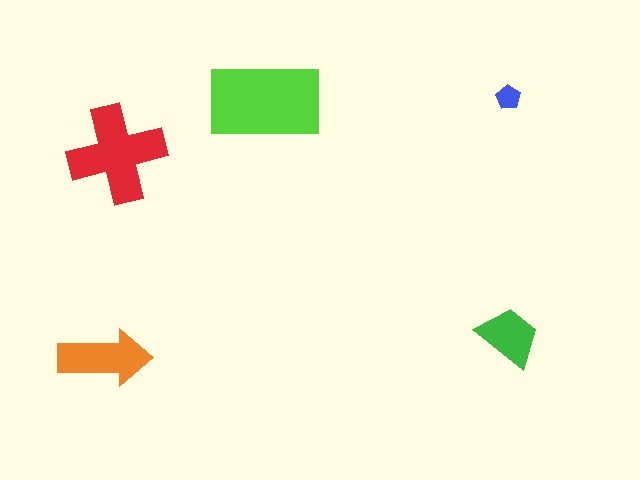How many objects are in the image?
There are 5 objects in the image.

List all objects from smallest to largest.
The blue pentagon, the green trapezoid, the orange arrow, the red cross, the lime rectangle.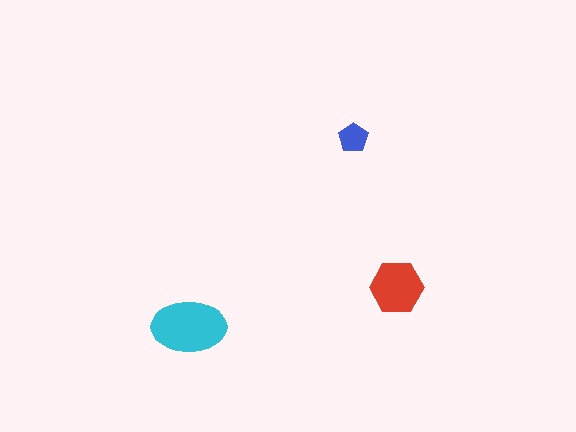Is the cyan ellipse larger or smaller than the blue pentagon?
Larger.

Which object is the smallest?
The blue pentagon.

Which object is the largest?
The cyan ellipse.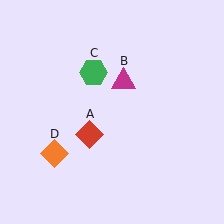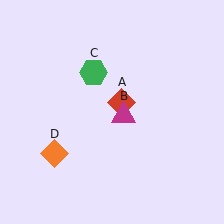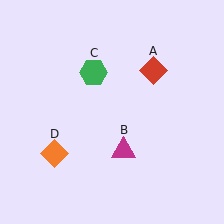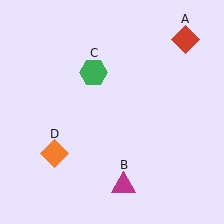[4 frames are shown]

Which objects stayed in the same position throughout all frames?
Green hexagon (object C) and orange diamond (object D) remained stationary.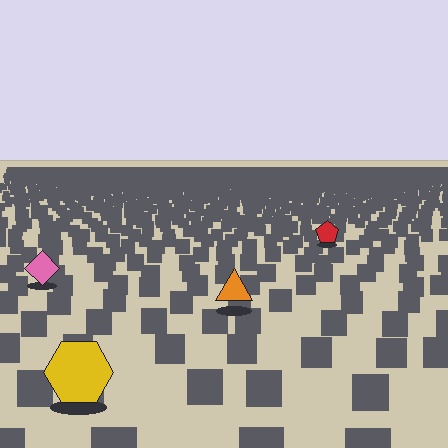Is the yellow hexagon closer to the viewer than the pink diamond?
Yes. The yellow hexagon is closer — you can tell from the texture gradient: the ground texture is coarser near it.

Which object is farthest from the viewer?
The red pentagon is farthest from the viewer. It appears smaller and the ground texture around it is denser.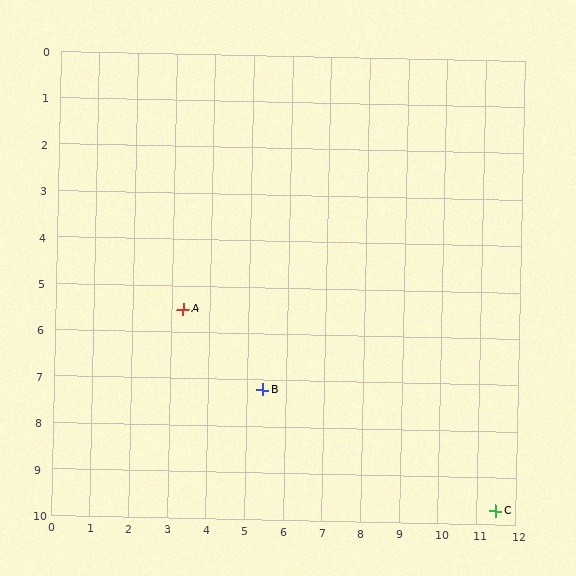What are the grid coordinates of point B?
Point B is at approximately (5.4, 7.2).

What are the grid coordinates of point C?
Point C is at approximately (11.5, 9.7).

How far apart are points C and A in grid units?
Points C and A are about 9.2 grid units apart.